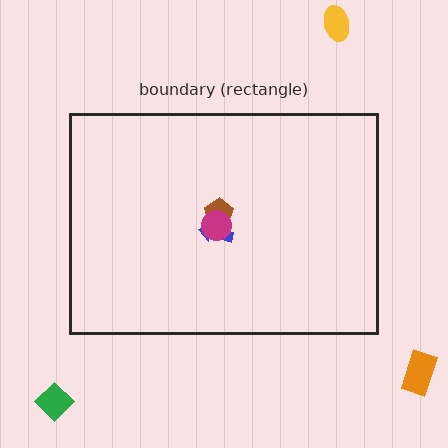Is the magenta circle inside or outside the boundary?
Inside.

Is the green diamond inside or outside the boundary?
Outside.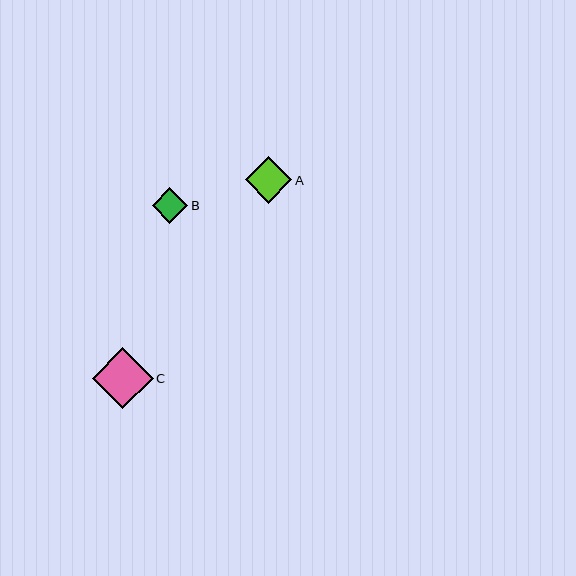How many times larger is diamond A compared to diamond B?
Diamond A is approximately 1.3 times the size of diamond B.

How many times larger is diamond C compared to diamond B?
Diamond C is approximately 1.7 times the size of diamond B.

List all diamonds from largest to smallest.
From largest to smallest: C, A, B.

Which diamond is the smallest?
Diamond B is the smallest with a size of approximately 36 pixels.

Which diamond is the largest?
Diamond C is the largest with a size of approximately 61 pixels.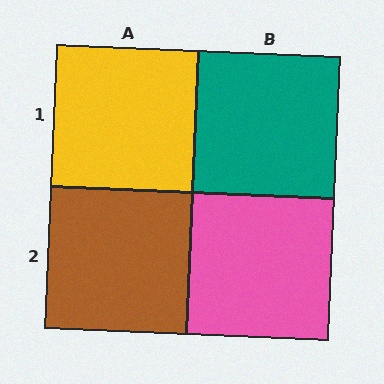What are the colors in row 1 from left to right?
Yellow, teal.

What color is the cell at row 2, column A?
Brown.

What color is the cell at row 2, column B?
Pink.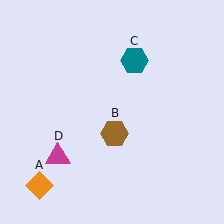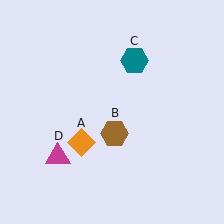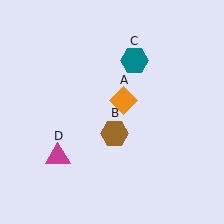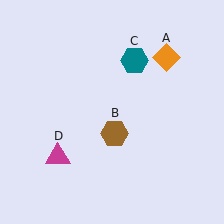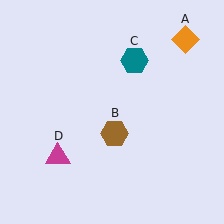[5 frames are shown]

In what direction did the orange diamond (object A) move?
The orange diamond (object A) moved up and to the right.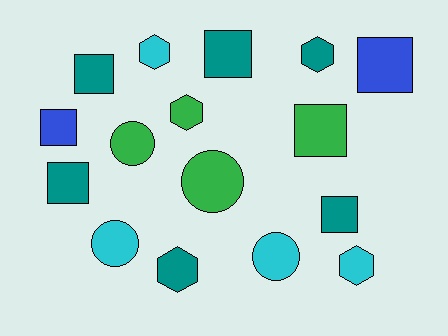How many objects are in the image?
There are 16 objects.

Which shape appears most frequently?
Square, with 7 objects.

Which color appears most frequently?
Teal, with 6 objects.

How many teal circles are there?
There are no teal circles.